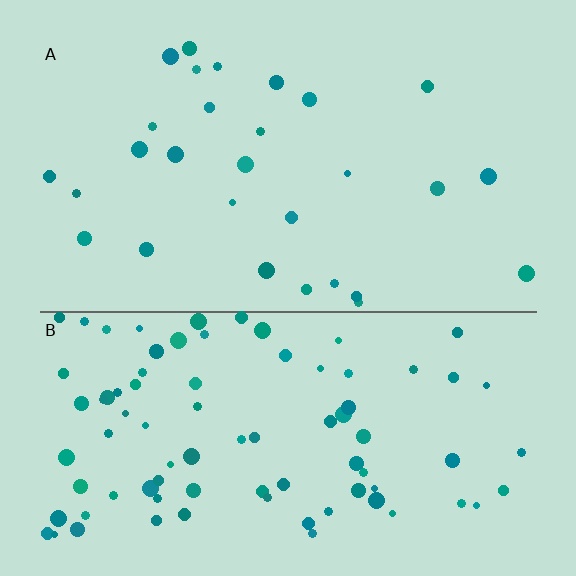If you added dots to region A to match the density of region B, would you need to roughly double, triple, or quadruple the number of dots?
Approximately triple.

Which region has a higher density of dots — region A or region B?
B (the bottom).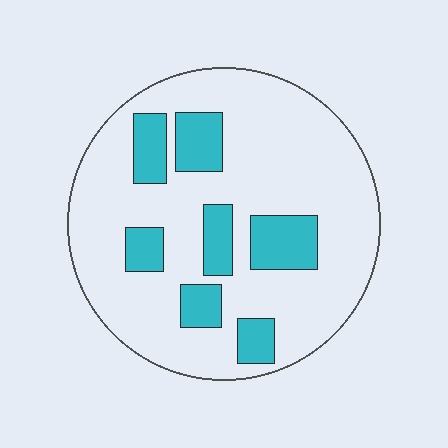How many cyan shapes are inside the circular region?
7.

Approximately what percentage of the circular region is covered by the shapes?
Approximately 20%.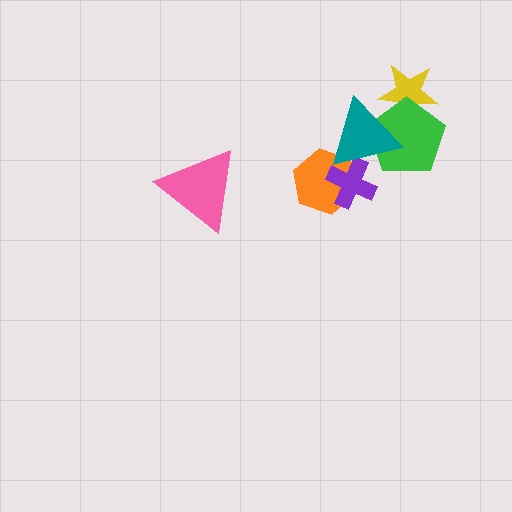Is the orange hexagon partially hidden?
Yes, it is partially covered by another shape.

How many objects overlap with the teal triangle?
4 objects overlap with the teal triangle.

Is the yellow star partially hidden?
Yes, it is partially covered by another shape.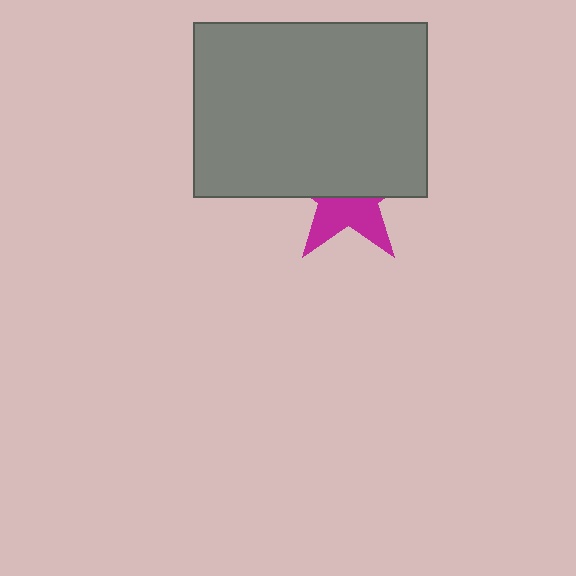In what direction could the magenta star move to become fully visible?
The magenta star could move down. That would shift it out from behind the gray rectangle entirely.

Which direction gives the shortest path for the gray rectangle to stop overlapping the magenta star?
Moving up gives the shortest separation.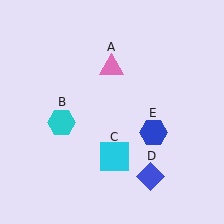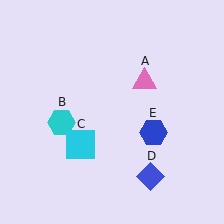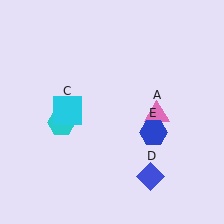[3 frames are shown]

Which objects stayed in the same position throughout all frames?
Cyan hexagon (object B) and blue diamond (object D) and blue hexagon (object E) remained stationary.